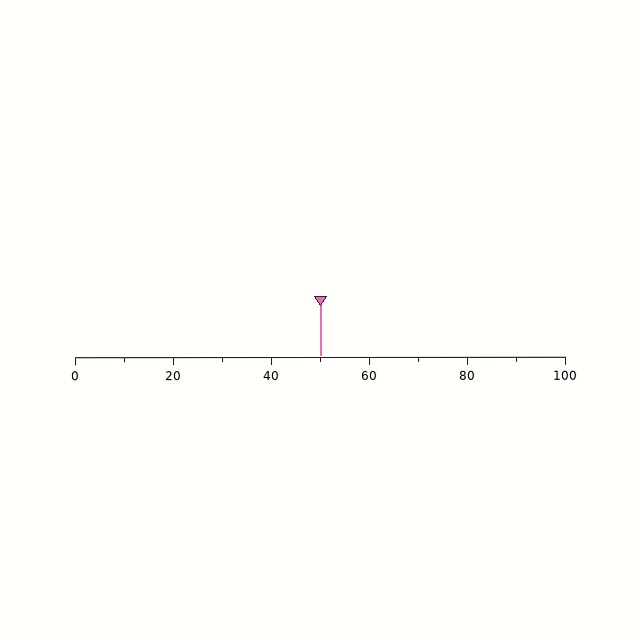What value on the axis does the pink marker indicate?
The marker indicates approximately 50.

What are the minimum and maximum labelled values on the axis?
The axis runs from 0 to 100.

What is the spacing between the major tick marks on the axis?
The major ticks are spaced 20 apart.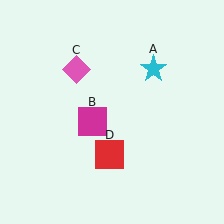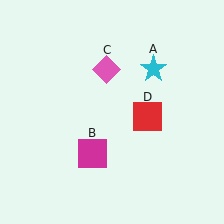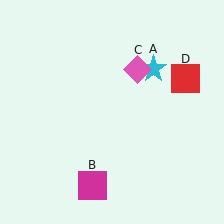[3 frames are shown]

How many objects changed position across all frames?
3 objects changed position: magenta square (object B), pink diamond (object C), red square (object D).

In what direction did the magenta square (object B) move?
The magenta square (object B) moved down.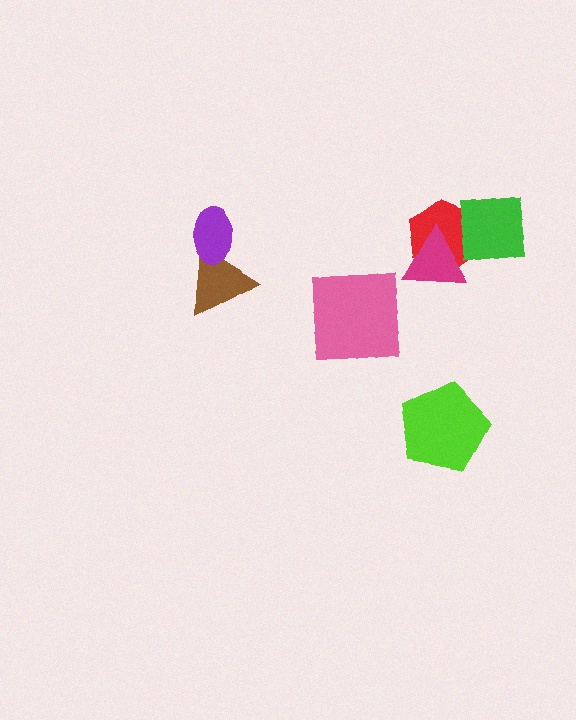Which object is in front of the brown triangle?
The purple ellipse is in front of the brown triangle.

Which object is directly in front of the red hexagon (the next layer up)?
The green square is directly in front of the red hexagon.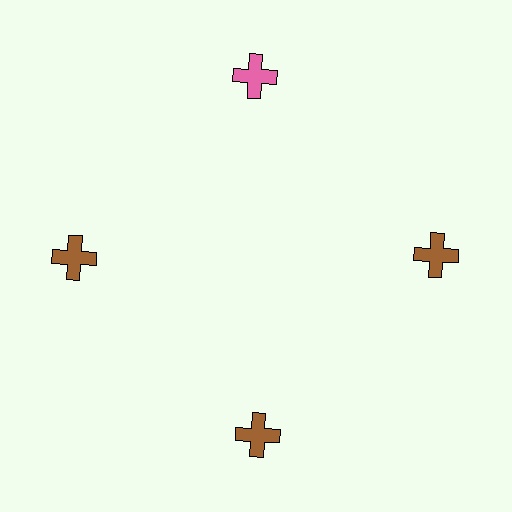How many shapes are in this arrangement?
There are 4 shapes arranged in a ring pattern.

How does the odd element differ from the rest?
It has a different color: pink instead of brown.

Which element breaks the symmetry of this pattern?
The pink cross at roughly the 12 o'clock position breaks the symmetry. All other shapes are brown crosses.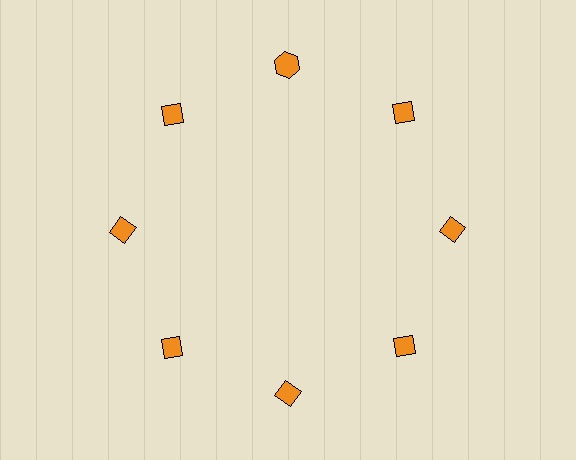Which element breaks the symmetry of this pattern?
The orange hexagon at roughly the 12 o'clock position breaks the symmetry. All other shapes are orange diamonds.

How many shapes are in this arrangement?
There are 8 shapes arranged in a ring pattern.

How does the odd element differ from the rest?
It has a different shape: hexagon instead of diamond.